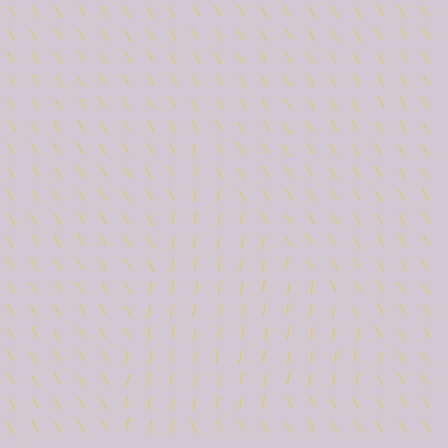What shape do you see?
I see a triangle.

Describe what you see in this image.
The image is filled with small yellow line segments. A triangle region in the image has lines oriented differently from the surrounding lines, creating a visible texture boundary.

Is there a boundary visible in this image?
Yes, there is a texture boundary formed by a change in line orientation.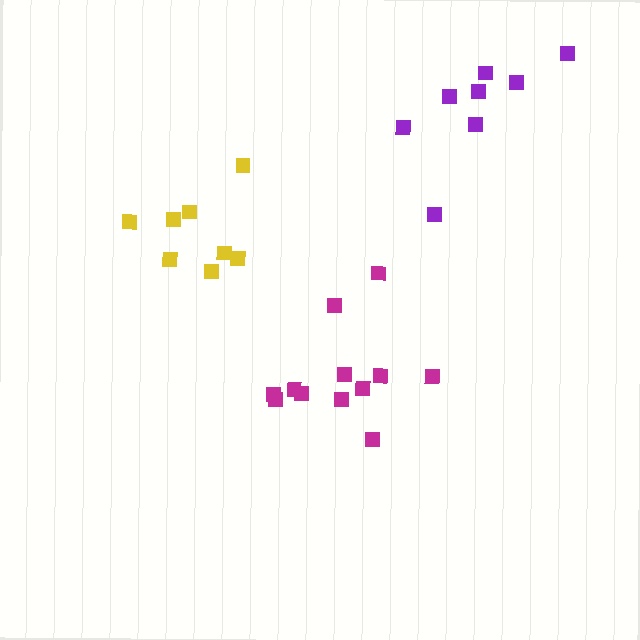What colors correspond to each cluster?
The clusters are colored: purple, magenta, yellow.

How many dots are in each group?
Group 1: 8 dots, Group 2: 12 dots, Group 3: 8 dots (28 total).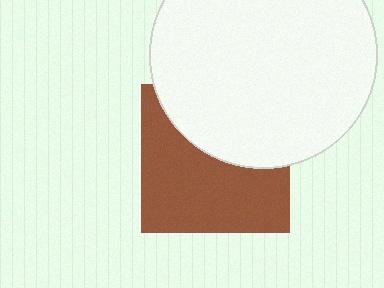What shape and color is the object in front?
The object in front is a white circle.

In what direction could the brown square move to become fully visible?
The brown square could move down. That would shift it out from behind the white circle entirely.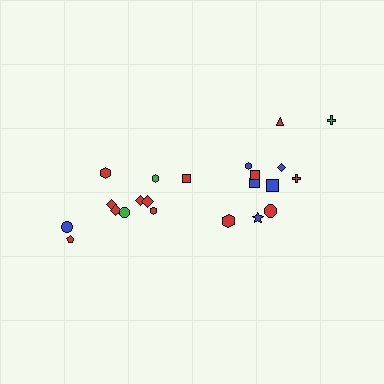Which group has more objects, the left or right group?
The right group.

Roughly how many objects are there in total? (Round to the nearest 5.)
Roughly 20 objects in total.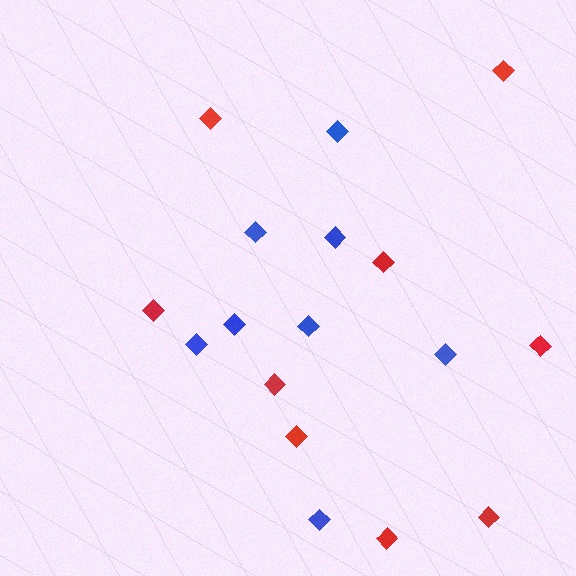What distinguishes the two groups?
There are 2 groups: one group of red diamonds (9) and one group of blue diamonds (8).